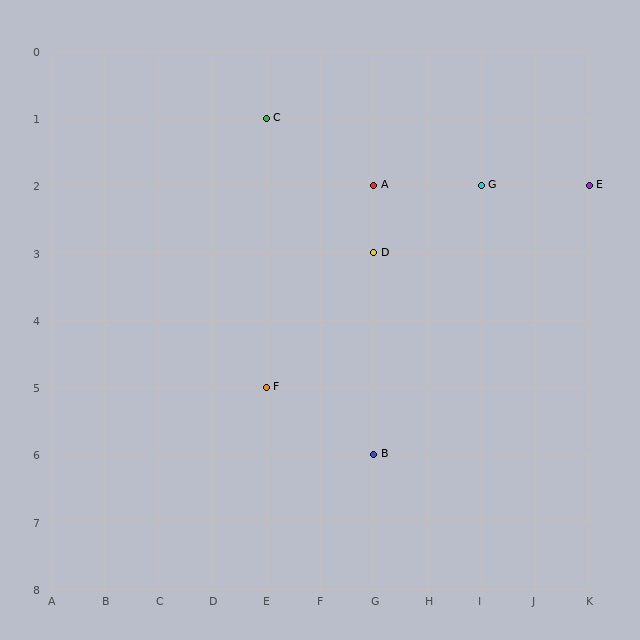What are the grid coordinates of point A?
Point A is at grid coordinates (G, 2).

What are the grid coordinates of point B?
Point B is at grid coordinates (G, 6).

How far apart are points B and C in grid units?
Points B and C are 2 columns and 5 rows apart (about 5.4 grid units diagonally).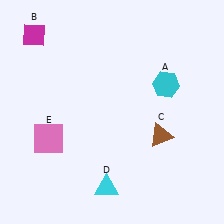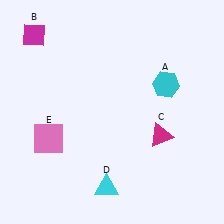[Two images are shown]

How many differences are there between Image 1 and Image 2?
There is 1 difference between the two images.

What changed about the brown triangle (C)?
In Image 1, C is brown. In Image 2, it changed to magenta.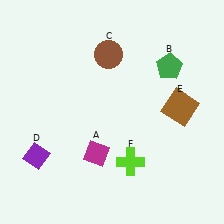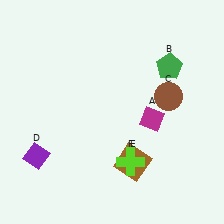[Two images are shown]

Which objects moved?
The objects that moved are: the magenta diamond (A), the brown circle (C), the brown square (E).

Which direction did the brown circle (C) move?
The brown circle (C) moved right.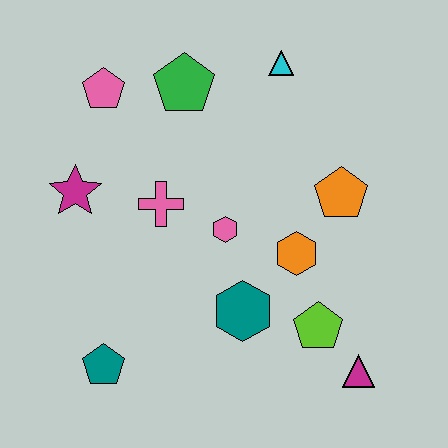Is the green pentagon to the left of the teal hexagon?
Yes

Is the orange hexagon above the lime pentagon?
Yes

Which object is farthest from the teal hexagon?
The pink pentagon is farthest from the teal hexagon.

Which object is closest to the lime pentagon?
The magenta triangle is closest to the lime pentagon.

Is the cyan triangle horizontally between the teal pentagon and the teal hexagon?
No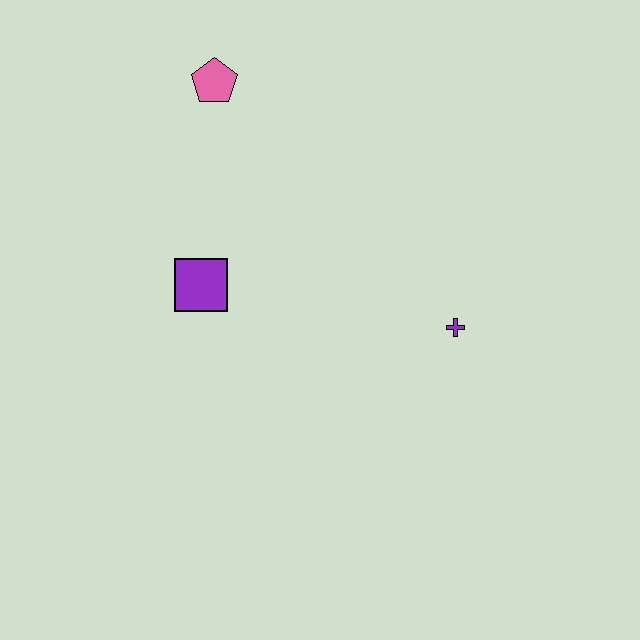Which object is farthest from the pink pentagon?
The purple cross is farthest from the pink pentagon.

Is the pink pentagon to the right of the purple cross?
No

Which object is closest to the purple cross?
The purple square is closest to the purple cross.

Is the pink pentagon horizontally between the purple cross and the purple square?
Yes